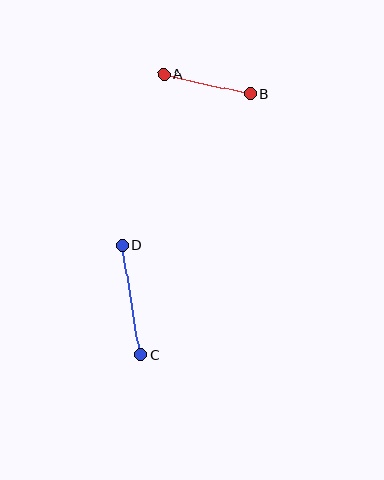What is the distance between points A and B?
The distance is approximately 88 pixels.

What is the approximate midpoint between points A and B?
The midpoint is at approximately (207, 84) pixels.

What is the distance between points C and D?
The distance is approximately 111 pixels.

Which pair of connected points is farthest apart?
Points C and D are farthest apart.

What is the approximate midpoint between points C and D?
The midpoint is at approximately (131, 300) pixels.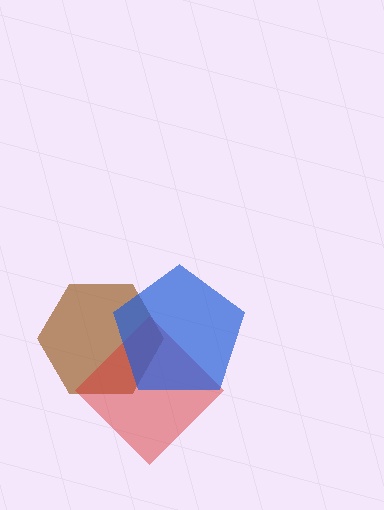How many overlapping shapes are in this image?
There are 3 overlapping shapes in the image.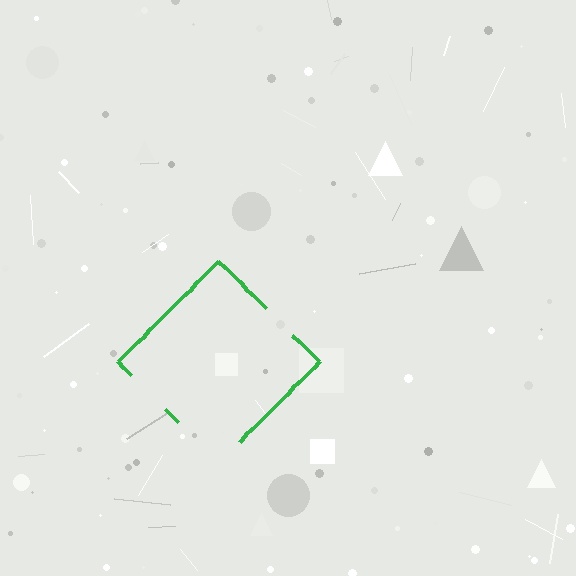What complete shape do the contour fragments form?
The contour fragments form a diamond.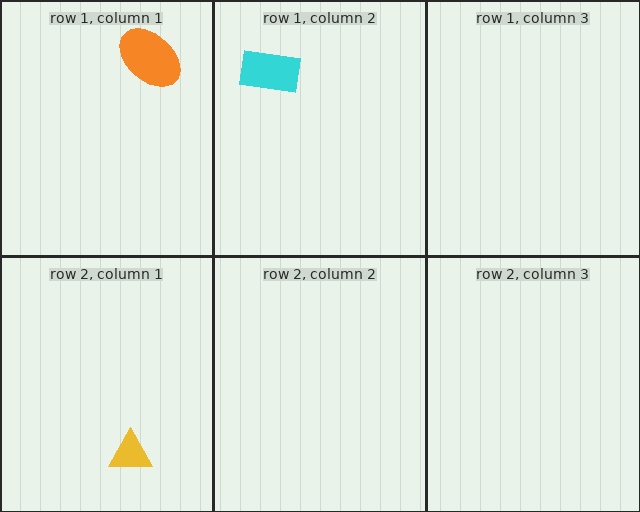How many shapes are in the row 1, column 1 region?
1.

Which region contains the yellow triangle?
The row 2, column 1 region.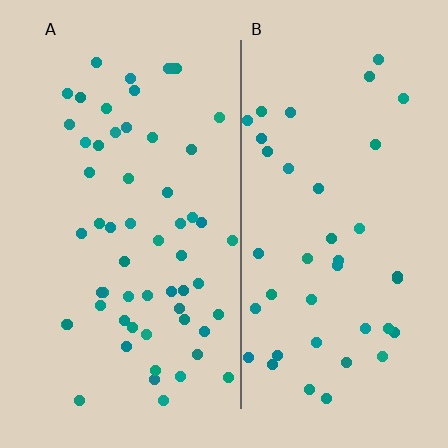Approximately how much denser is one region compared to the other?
Approximately 1.4× — region A over region B.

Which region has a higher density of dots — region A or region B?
A (the left).